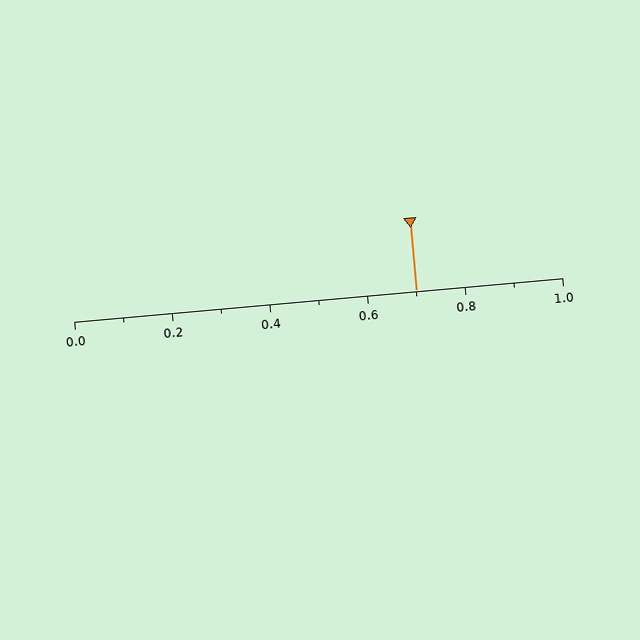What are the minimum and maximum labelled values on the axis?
The axis runs from 0.0 to 1.0.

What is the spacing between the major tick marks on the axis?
The major ticks are spaced 0.2 apart.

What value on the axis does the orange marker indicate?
The marker indicates approximately 0.7.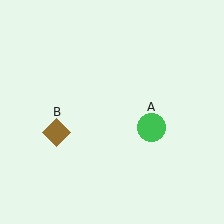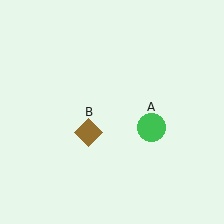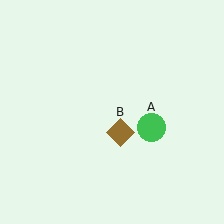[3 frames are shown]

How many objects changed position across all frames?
1 object changed position: brown diamond (object B).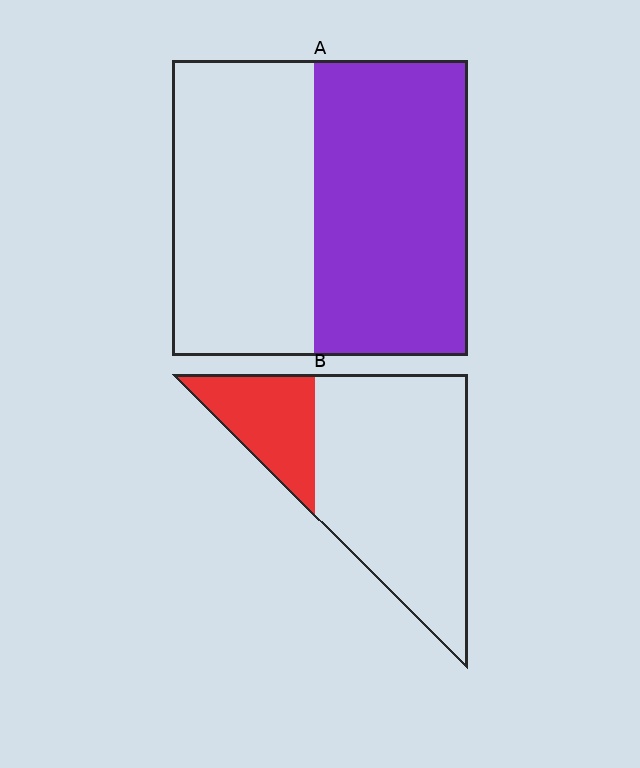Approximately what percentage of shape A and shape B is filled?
A is approximately 50% and B is approximately 25%.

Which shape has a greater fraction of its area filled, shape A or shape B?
Shape A.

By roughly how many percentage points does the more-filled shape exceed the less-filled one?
By roughly 30 percentage points (A over B).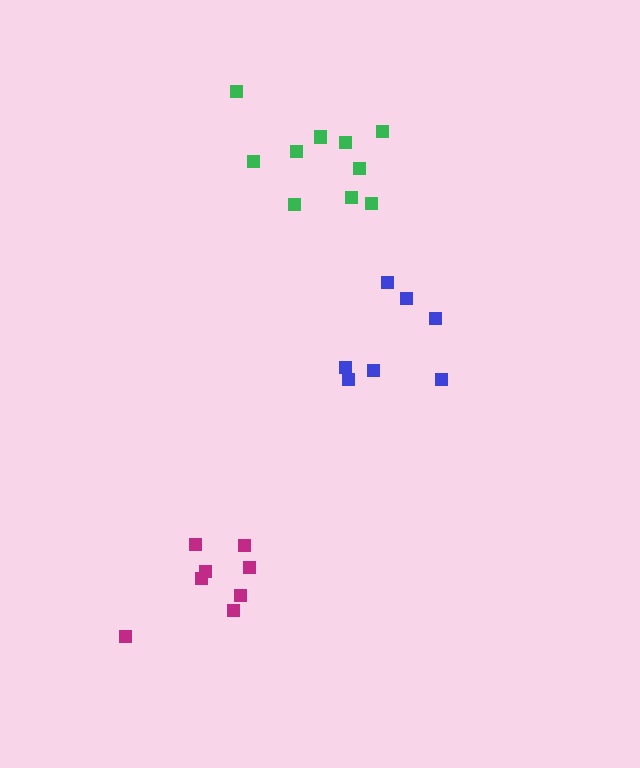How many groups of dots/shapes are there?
There are 3 groups.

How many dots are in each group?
Group 1: 8 dots, Group 2: 11 dots, Group 3: 7 dots (26 total).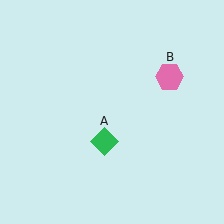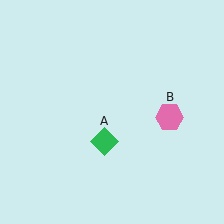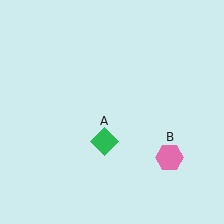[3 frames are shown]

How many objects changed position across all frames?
1 object changed position: pink hexagon (object B).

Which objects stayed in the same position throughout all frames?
Green diamond (object A) remained stationary.